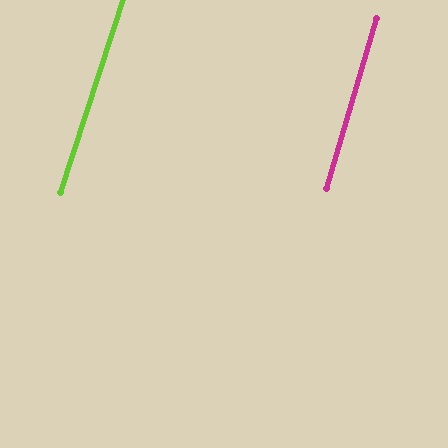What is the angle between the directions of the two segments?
Approximately 2 degrees.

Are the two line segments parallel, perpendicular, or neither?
Parallel — their directions differ by only 1.9°.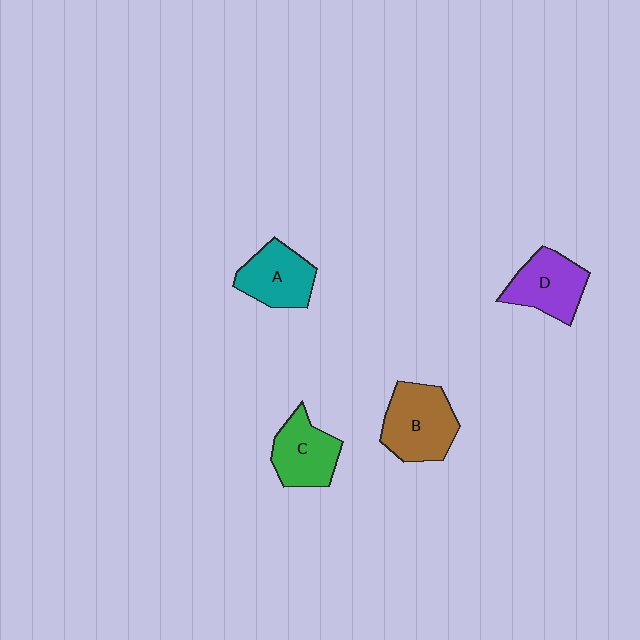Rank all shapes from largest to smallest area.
From largest to smallest: B (brown), D (purple), C (green), A (teal).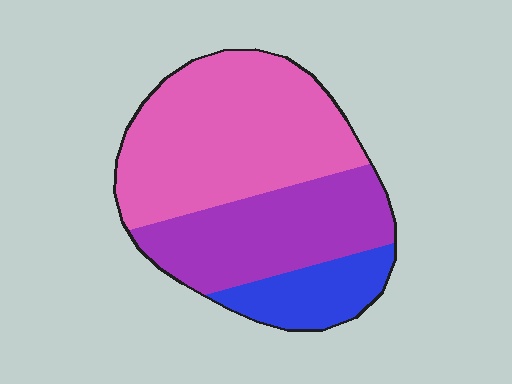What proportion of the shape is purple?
Purple covers roughly 35% of the shape.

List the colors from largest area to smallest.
From largest to smallest: pink, purple, blue.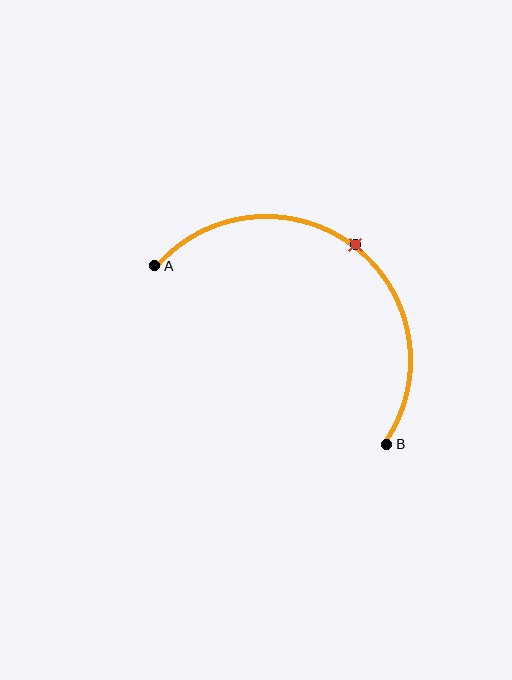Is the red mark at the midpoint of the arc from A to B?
Yes. The red mark lies on the arc at equal arc-length from both A and B — it is the arc midpoint.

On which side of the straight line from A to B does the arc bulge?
The arc bulges above and to the right of the straight line connecting A and B.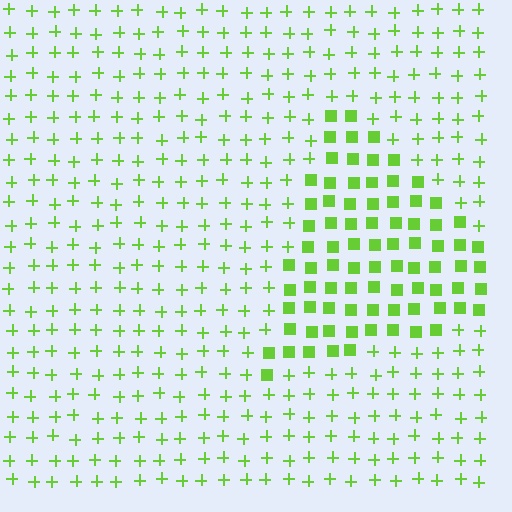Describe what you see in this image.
The image is filled with small lime elements arranged in a uniform grid. A triangle-shaped region contains squares, while the surrounding area contains plus signs. The boundary is defined purely by the change in element shape.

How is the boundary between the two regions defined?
The boundary is defined by a change in element shape: squares inside vs. plus signs outside. All elements share the same color and spacing.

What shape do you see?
I see a triangle.